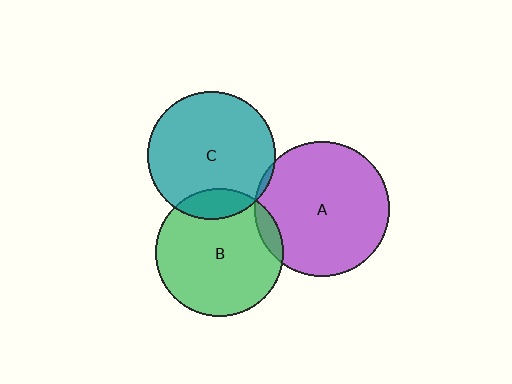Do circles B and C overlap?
Yes.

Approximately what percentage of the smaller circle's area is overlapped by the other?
Approximately 15%.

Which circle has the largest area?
Circle A (purple).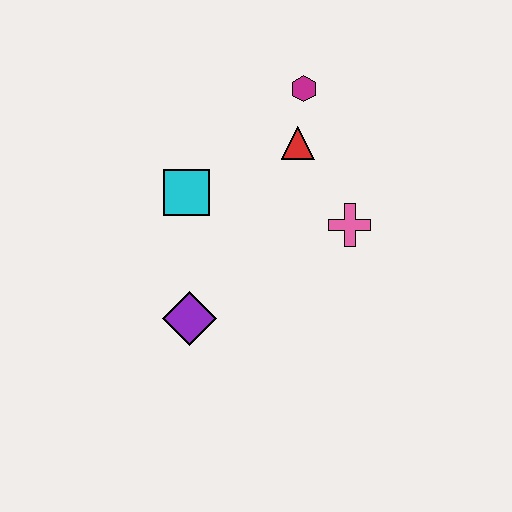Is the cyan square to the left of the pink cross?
Yes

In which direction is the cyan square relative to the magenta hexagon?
The cyan square is to the left of the magenta hexagon.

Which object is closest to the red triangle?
The magenta hexagon is closest to the red triangle.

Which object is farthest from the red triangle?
The purple diamond is farthest from the red triangle.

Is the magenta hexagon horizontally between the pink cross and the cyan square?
Yes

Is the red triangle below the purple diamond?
No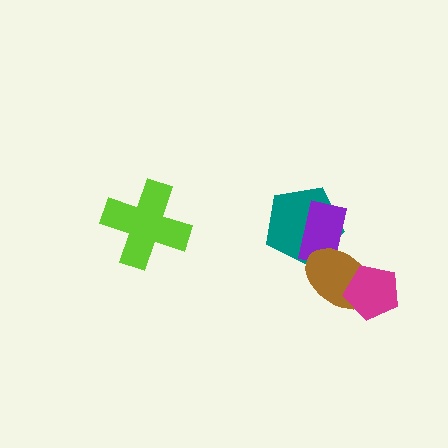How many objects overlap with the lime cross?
0 objects overlap with the lime cross.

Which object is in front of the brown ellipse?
The magenta pentagon is in front of the brown ellipse.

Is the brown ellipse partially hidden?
Yes, it is partially covered by another shape.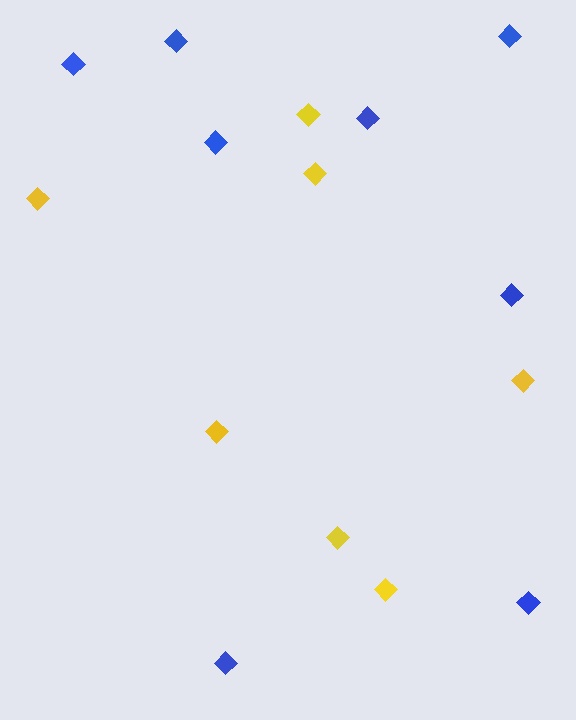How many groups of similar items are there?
There are 2 groups: one group of yellow diamonds (7) and one group of blue diamonds (8).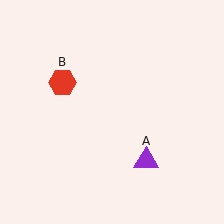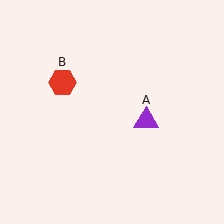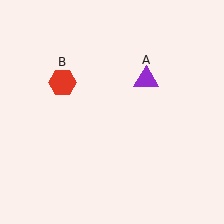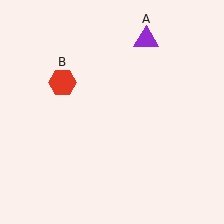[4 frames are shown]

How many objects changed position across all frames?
1 object changed position: purple triangle (object A).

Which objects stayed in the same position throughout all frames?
Red hexagon (object B) remained stationary.